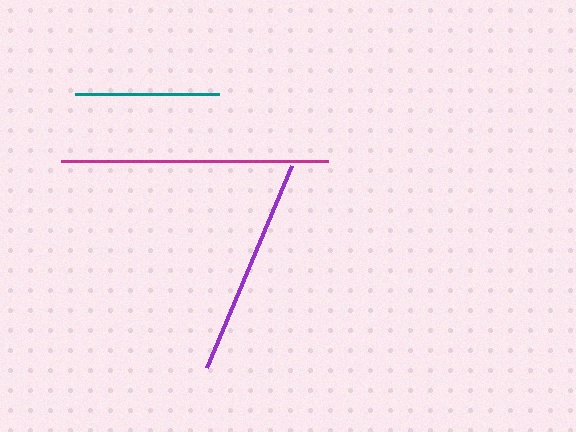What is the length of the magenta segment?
The magenta segment is approximately 267 pixels long.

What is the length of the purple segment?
The purple segment is approximately 219 pixels long.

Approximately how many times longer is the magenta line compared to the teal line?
The magenta line is approximately 1.9 times the length of the teal line.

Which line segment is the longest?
The magenta line is the longest at approximately 267 pixels.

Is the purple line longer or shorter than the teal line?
The purple line is longer than the teal line.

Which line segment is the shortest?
The teal line is the shortest at approximately 144 pixels.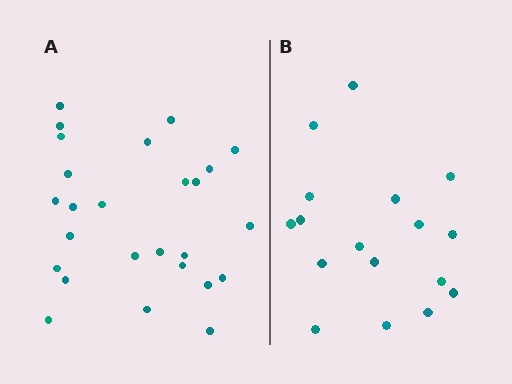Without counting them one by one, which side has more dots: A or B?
Region A (the left region) has more dots.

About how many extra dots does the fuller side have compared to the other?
Region A has roughly 8 or so more dots than region B.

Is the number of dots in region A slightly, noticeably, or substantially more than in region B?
Region A has substantially more. The ratio is roughly 1.5 to 1.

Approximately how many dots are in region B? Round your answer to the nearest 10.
About 20 dots. (The exact count is 17, which rounds to 20.)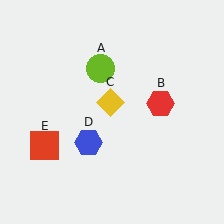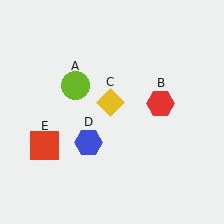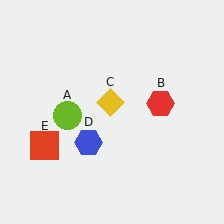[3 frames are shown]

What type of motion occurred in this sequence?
The lime circle (object A) rotated counterclockwise around the center of the scene.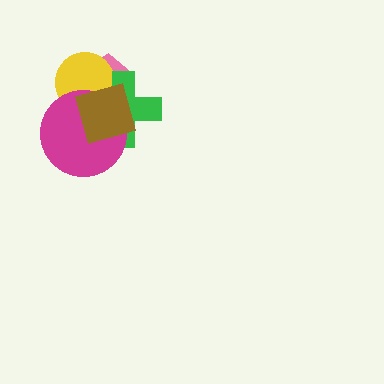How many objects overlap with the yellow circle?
4 objects overlap with the yellow circle.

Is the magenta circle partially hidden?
Yes, it is partially covered by another shape.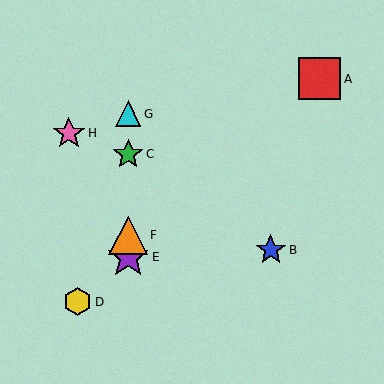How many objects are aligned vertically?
4 objects (C, E, F, G) are aligned vertically.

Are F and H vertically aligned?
No, F is at x≈128 and H is at x≈69.